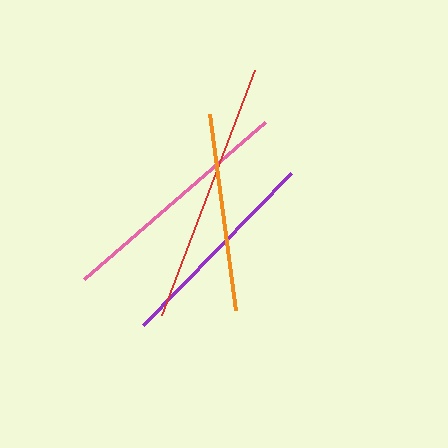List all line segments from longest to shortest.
From longest to shortest: red, pink, purple, orange.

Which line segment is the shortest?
The orange line is the shortest at approximately 198 pixels.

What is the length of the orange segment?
The orange segment is approximately 198 pixels long.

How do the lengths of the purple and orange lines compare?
The purple and orange lines are approximately the same length.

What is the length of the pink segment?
The pink segment is approximately 240 pixels long.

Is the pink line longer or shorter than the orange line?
The pink line is longer than the orange line.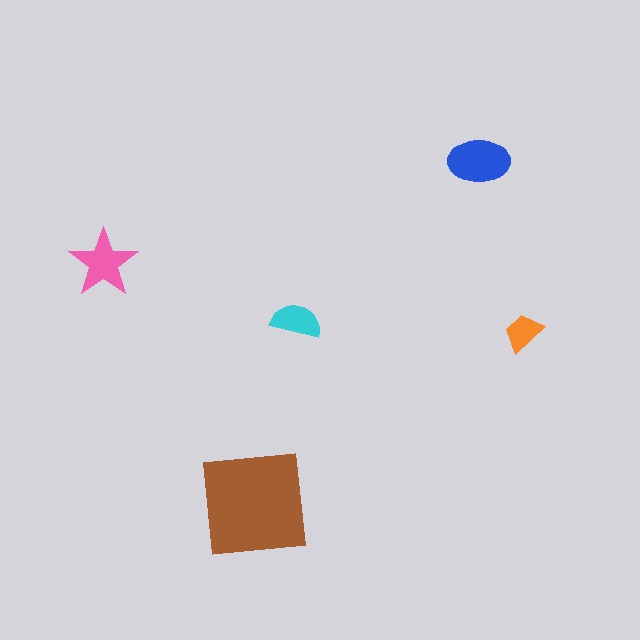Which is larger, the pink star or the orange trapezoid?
The pink star.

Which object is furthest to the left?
The pink star is leftmost.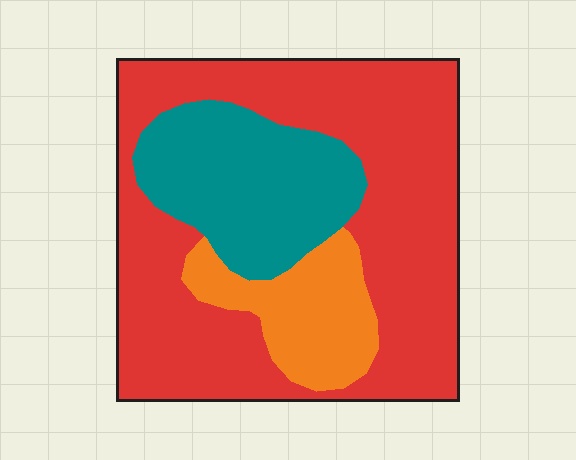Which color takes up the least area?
Orange, at roughly 15%.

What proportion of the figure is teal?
Teal covers around 25% of the figure.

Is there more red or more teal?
Red.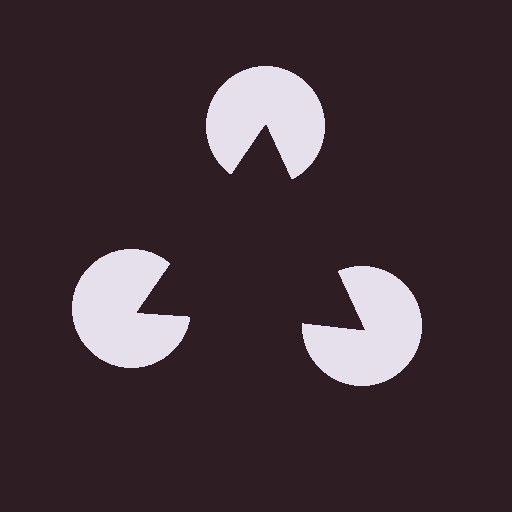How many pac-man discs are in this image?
There are 3 — one at each vertex of the illusory triangle.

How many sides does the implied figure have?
3 sides.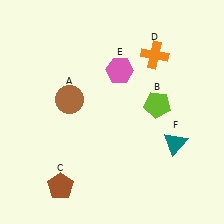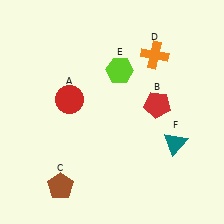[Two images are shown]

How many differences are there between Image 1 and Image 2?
There are 3 differences between the two images.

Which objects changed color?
A changed from brown to red. B changed from lime to red. E changed from pink to lime.